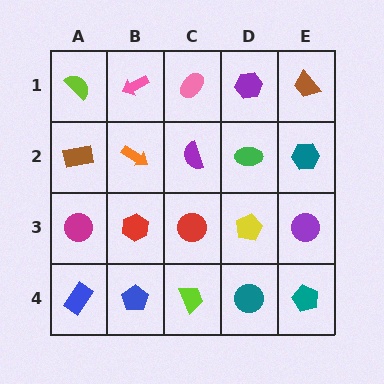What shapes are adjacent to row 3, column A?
A brown rectangle (row 2, column A), a blue rectangle (row 4, column A), a red hexagon (row 3, column B).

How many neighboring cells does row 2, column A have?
3.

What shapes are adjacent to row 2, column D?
A purple hexagon (row 1, column D), a yellow pentagon (row 3, column D), a purple semicircle (row 2, column C), a teal hexagon (row 2, column E).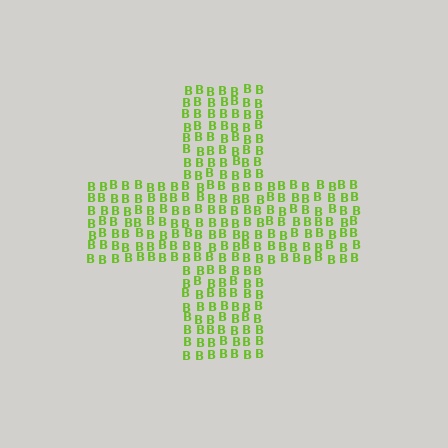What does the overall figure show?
The overall figure shows a cross.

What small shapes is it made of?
It is made of small letter B's.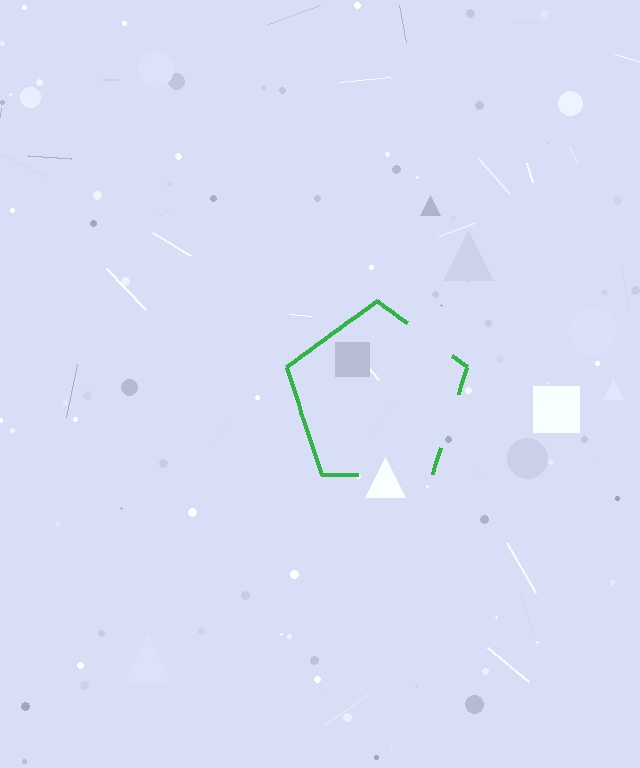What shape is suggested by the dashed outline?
The dashed outline suggests a pentagon.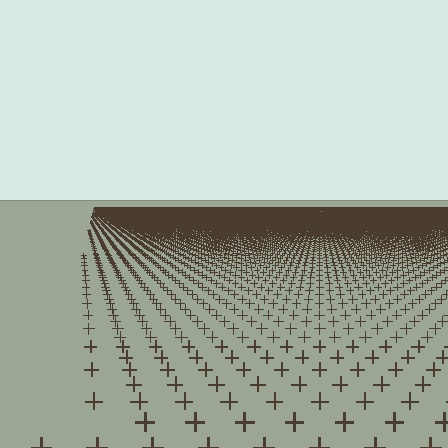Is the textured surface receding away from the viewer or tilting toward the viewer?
The surface is receding away from the viewer. Texture elements get smaller and denser toward the top.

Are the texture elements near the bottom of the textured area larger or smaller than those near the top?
Larger. Near the bottom, elements are closer to the viewer and appear at a bigger on-screen size.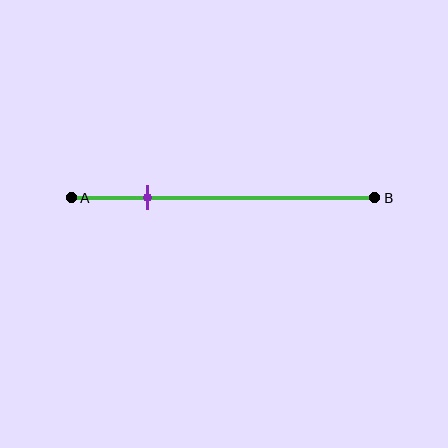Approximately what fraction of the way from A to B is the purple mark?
The purple mark is approximately 25% of the way from A to B.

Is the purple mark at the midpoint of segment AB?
No, the mark is at about 25% from A, not at the 50% midpoint.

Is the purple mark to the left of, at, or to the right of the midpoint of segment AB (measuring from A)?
The purple mark is to the left of the midpoint of segment AB.